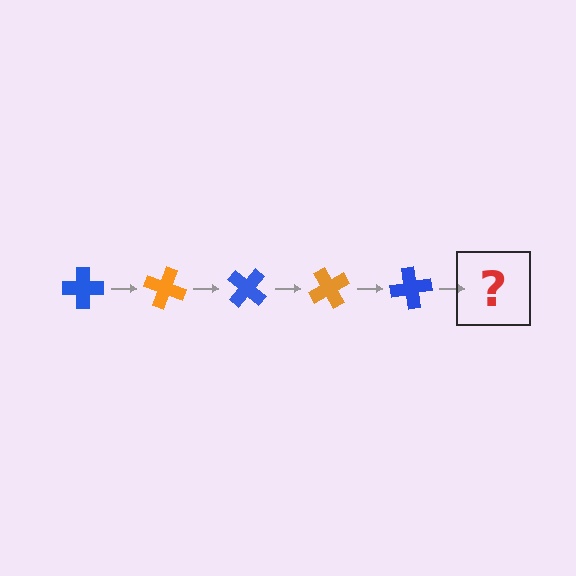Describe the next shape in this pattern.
It should be an orange cross, rotated 100 degrees from the start.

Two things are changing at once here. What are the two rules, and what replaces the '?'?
The two rules are that it rotates 20 degrees each step and the color cycles through blue and orange. The '?' should be an orange cross, rotated 100 degrees from the start.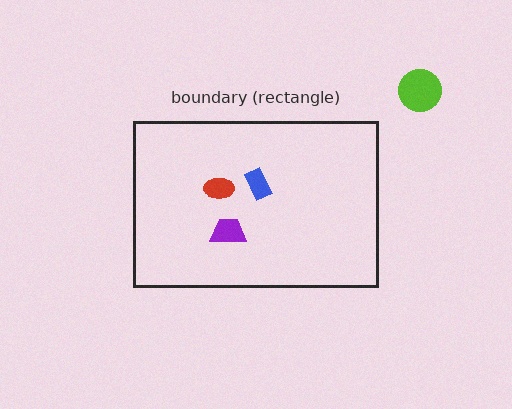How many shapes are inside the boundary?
3 inside, 1 outside.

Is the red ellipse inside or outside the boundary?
Inside.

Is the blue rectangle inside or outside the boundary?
Inside.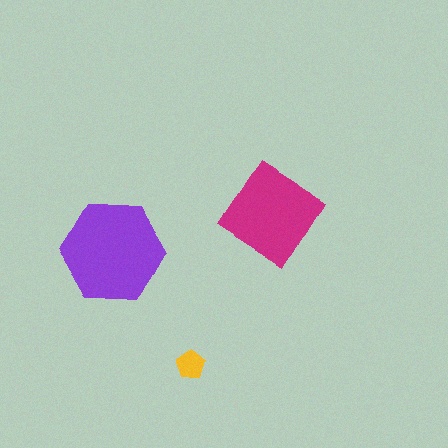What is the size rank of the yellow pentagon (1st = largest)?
3rd.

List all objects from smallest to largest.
The yellow pentagon, the magenta diamond, the purple hexagon.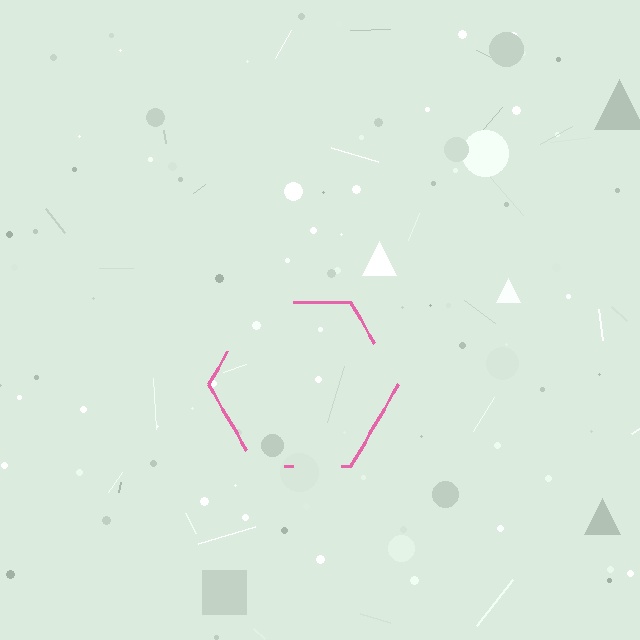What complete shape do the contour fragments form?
The contour fragments form a hexagon.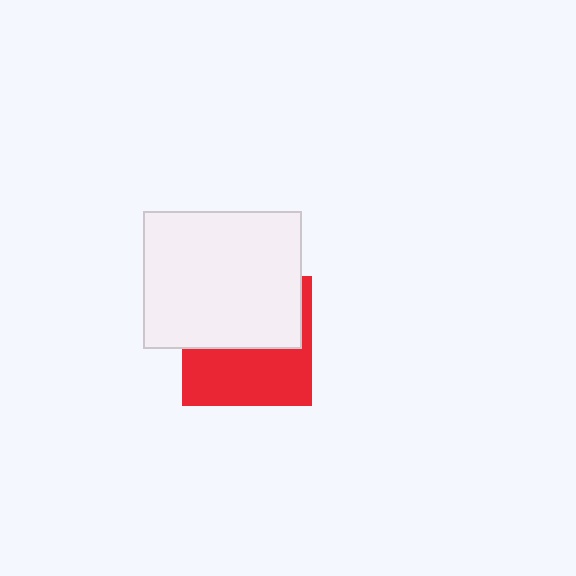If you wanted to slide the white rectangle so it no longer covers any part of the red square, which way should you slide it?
Slide it up — that is the most direct way to separate the two shapes.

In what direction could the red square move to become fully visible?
The red square could move down. That would shift it out from behind the white rectangle entirely.